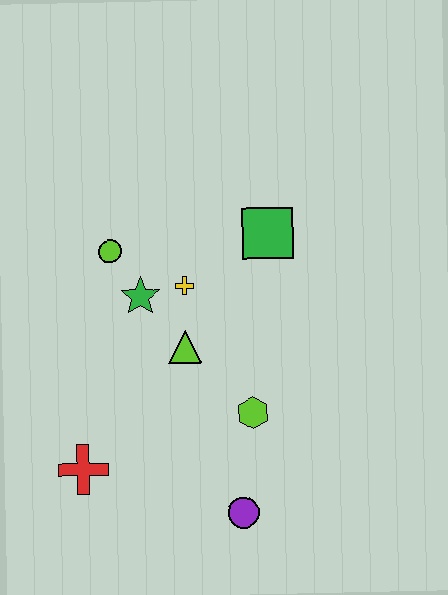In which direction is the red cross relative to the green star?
The red cross is below the green star.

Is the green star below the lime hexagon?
No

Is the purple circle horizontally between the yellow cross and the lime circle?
No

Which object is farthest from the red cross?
The green square is farthest from the red cross.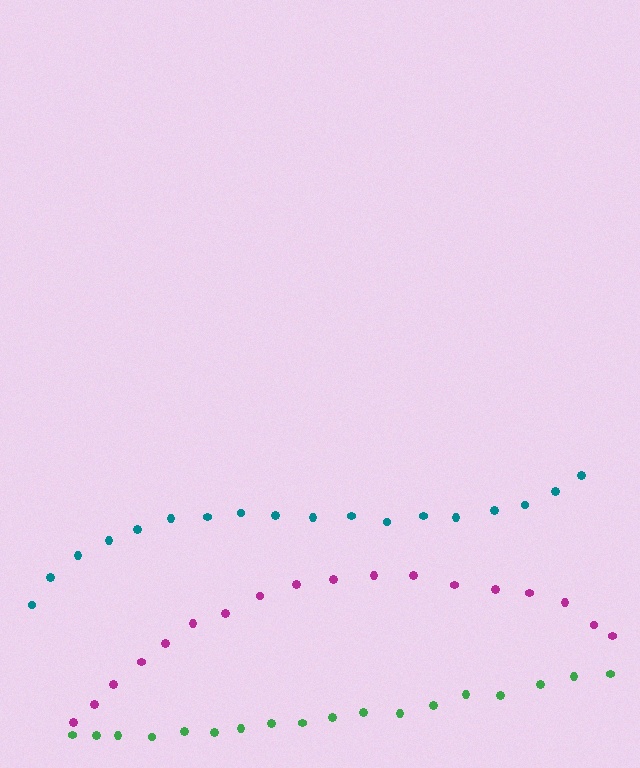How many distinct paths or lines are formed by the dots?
There are 3 distinct paths.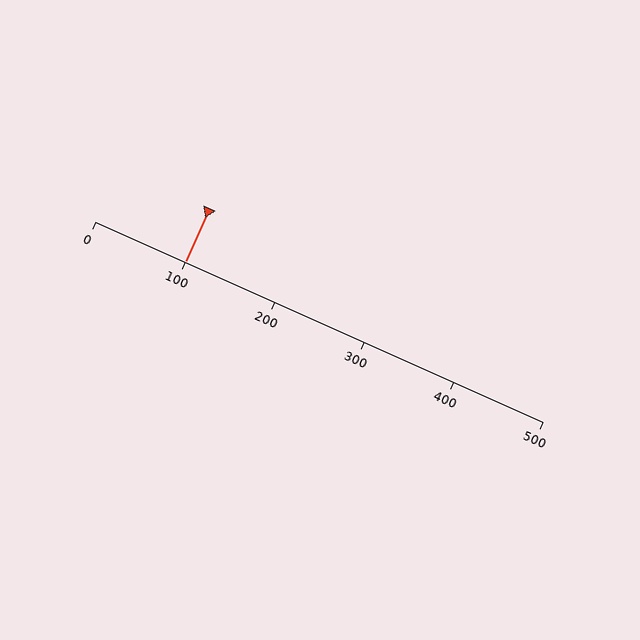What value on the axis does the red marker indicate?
The marker indicates approximately 100.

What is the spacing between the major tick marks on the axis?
The major ticks are spaced 100 apart.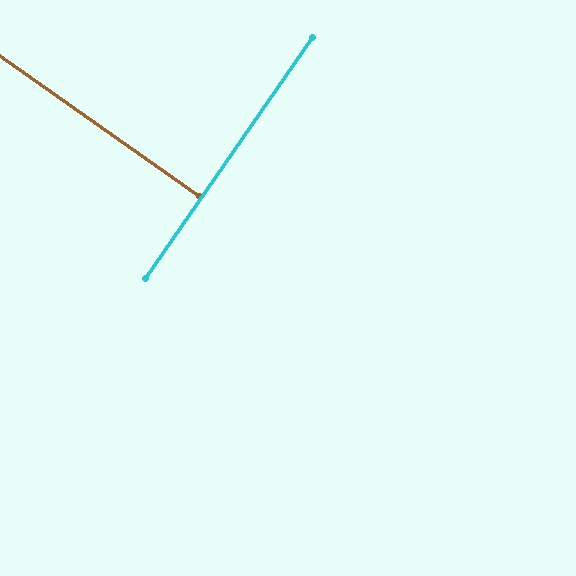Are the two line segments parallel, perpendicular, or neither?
Perpendicular — they meet at approximately 90°.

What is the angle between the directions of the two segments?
Approximately 90 degrees.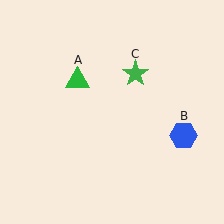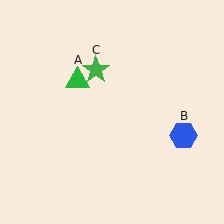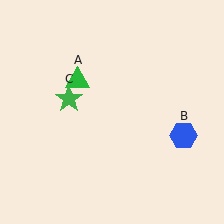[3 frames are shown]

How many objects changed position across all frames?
1 object changed position: green star (object C).